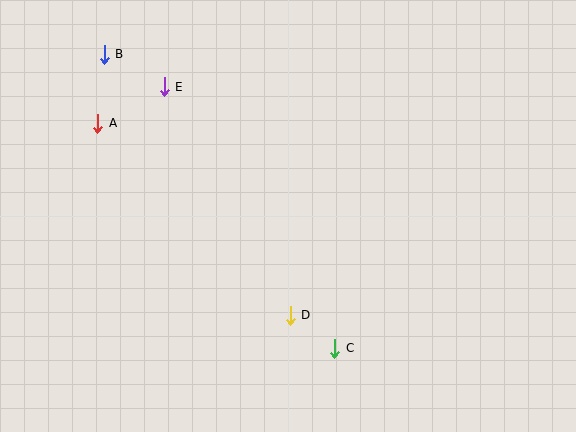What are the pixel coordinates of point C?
Point C is at (335, 348).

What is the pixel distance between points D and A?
The distance between D and A is 272 pixels.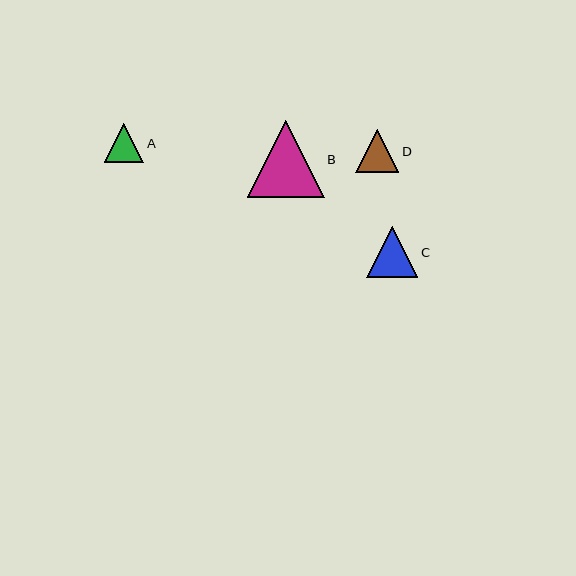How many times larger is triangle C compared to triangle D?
Triangle C is approximately 1.2 times the size of triangle D.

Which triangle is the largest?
Triangle B is the largest with a size of approximately 77 pixels.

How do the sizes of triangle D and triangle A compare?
Triangle D and triangle A are approximately the same size.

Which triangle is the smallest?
Triangle A is the smallest with a size of approximately 39 pixels.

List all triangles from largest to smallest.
From largest to smallest: B, C, D, A.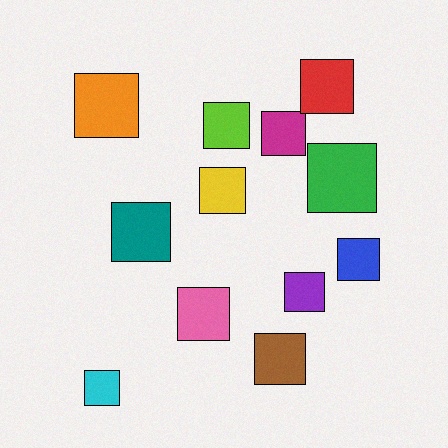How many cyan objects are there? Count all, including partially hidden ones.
There is 1 cyan object.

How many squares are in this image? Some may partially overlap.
There are 12 squares.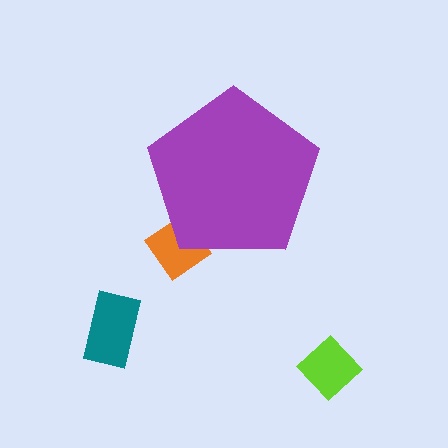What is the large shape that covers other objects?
A purple pentagon.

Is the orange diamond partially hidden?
Yes, the orange diamond is partially hidden behind the purple pentagon.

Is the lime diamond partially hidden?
No, the lime diamond is fully visible.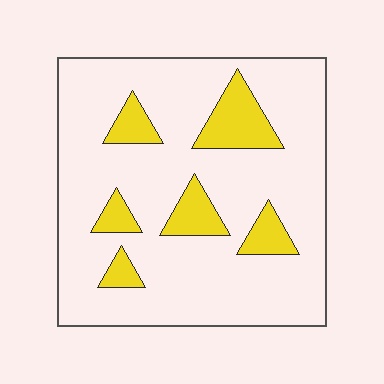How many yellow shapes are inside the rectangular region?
6.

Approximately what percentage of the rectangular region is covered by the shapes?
Approximately 15%.